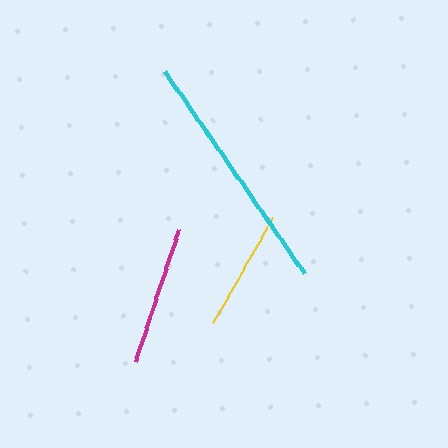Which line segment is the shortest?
The yellow line is the shortest at approximately 121 pixels.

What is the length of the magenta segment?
The magenta segment is approximately 140 pixels long.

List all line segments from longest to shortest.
From longest to shortest: cyan, magenta, yellow.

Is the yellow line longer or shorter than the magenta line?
The magenta line is longer than the yellow line.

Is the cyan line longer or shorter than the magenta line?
The cyan line is longer than the magenta line.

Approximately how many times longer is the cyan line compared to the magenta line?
The cyan line is approximately 1.8 times the length of the magenta line.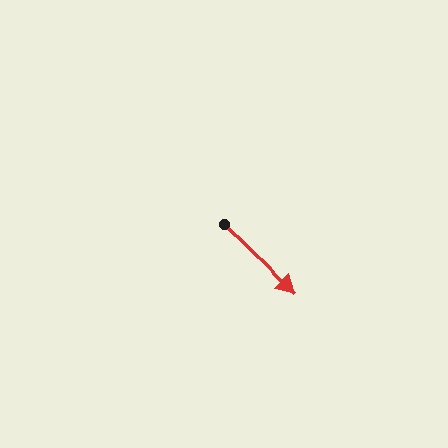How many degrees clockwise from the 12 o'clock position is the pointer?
Approximately 134 degrees.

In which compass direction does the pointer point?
Southeast.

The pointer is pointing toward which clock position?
Roughly 4 o'clock.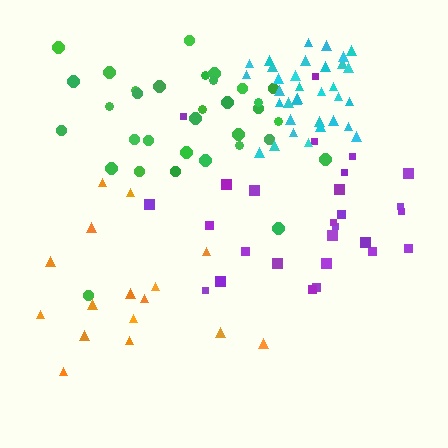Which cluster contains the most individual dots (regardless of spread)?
Cyan (34).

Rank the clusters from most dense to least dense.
cyan, green, orange, purple.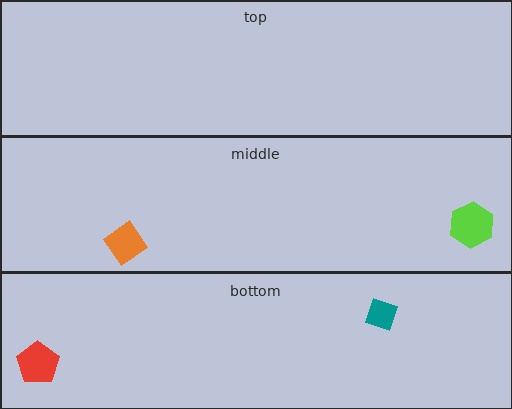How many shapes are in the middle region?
2.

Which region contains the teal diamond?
The bottom region.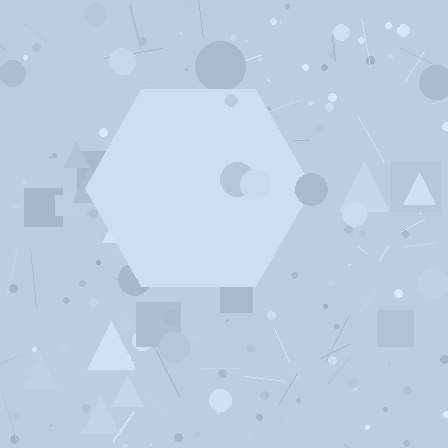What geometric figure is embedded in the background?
A hexagon is embedded in the background.